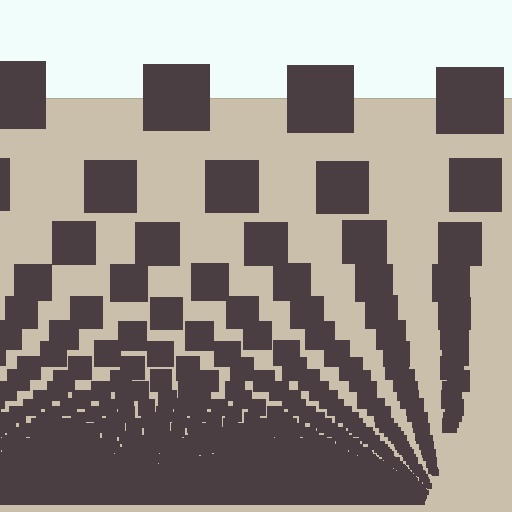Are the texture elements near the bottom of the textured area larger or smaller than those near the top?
Smaller. The gradient is inverted — elements near the bottom are smaller and denser.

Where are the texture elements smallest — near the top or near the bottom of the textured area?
Near the bottom.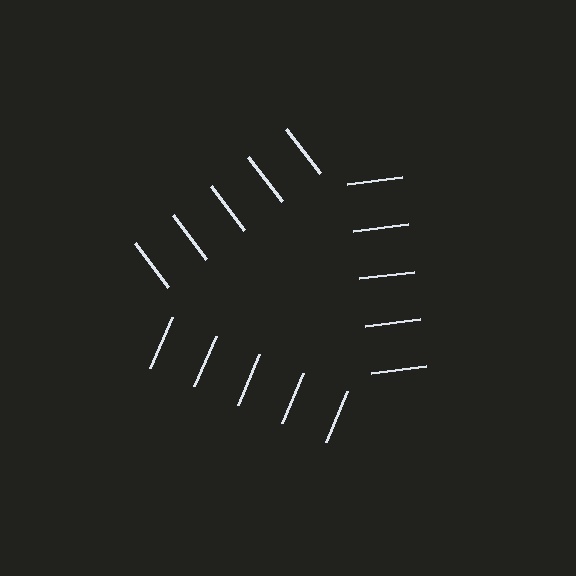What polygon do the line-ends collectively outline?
An illusory triangle — the line segments terminate on its edges but no continuous stroke is drawn.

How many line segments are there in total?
15 — 5 along each of the 3 edges.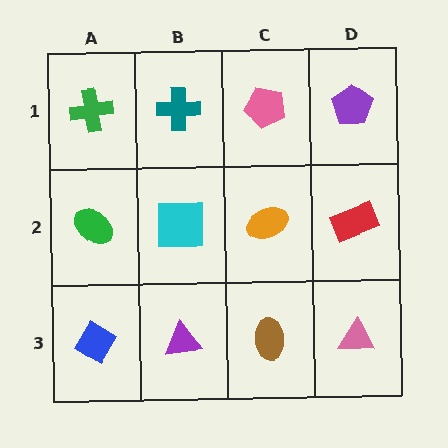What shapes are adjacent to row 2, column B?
A teal cross (row 1, column B), a purple triangle (row 3, column B), a green ellipse (row 2, column A), an orange ellipse (row 2, column C).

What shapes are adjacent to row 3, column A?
A green ellipse (row 2, column A), a purple triangle (row 3, column B).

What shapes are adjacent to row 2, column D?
A purple pentagon (row 1, column D), a pink triangle (row 3, column D), an orange ellipse (row 2, column C).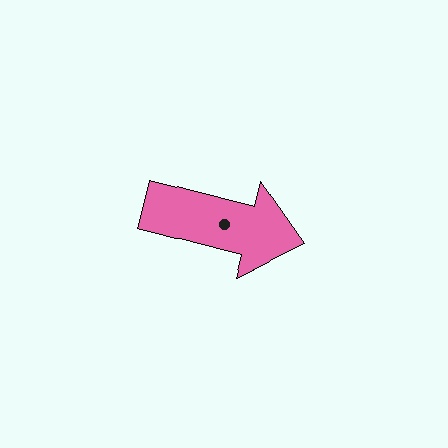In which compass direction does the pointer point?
East.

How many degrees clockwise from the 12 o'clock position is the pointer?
Approximately 104 degrees.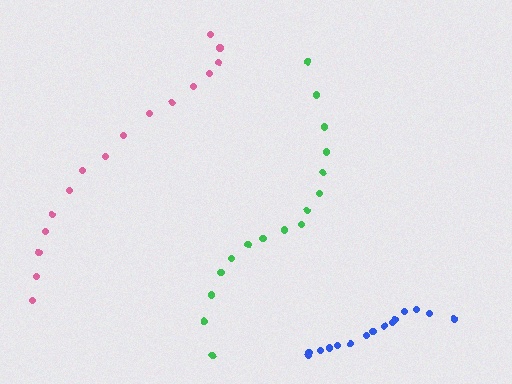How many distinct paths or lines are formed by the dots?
There are 3 distinct paths.